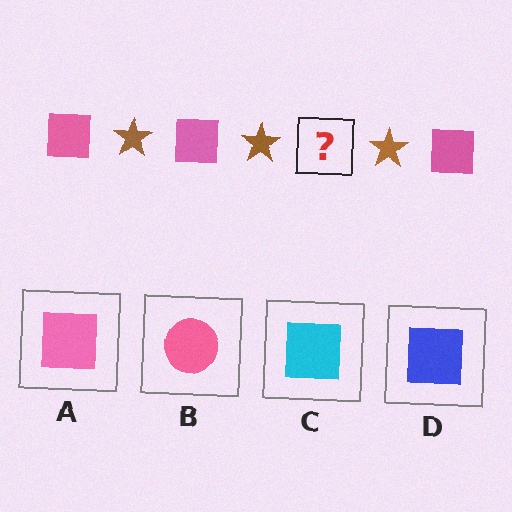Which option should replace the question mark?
Option A.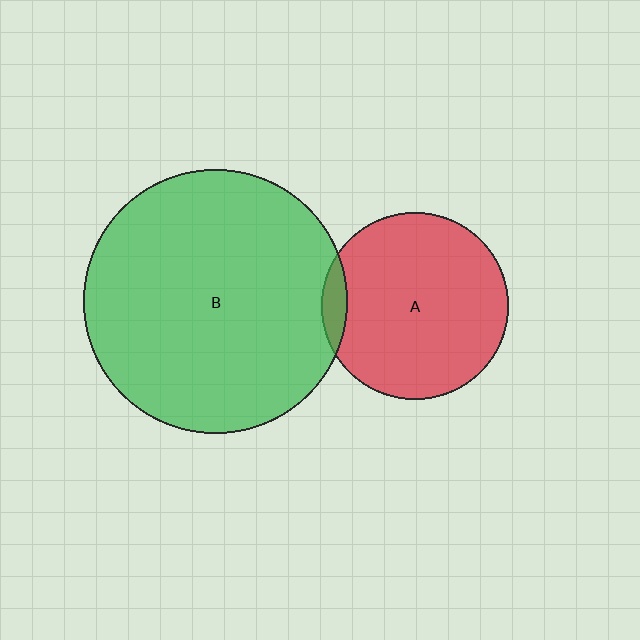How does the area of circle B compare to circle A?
Approximately 2.0 times.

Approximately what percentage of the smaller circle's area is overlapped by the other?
Approximately 5%.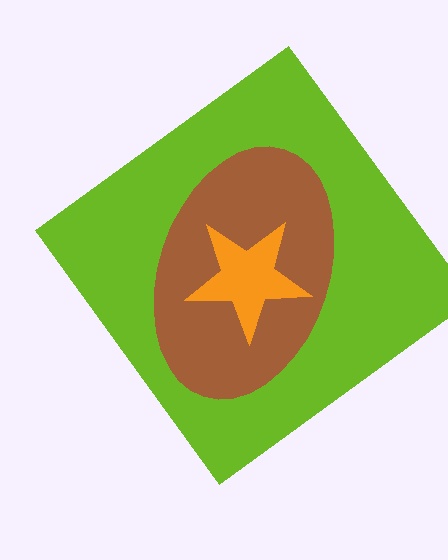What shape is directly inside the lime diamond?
The brown ellipse.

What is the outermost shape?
The lime diamond.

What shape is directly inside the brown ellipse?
The orange star.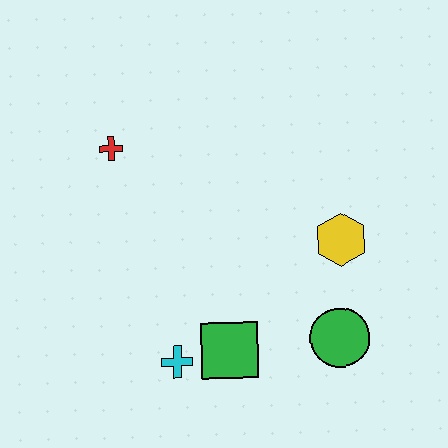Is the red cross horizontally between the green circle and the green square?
No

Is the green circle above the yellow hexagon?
No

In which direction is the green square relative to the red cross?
The green square is below the red cross.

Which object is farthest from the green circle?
The red cross is farthest from the green circle.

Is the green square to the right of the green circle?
No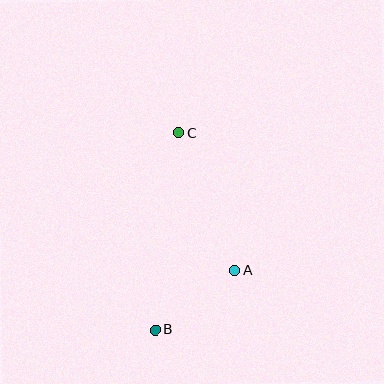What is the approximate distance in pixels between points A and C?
The distance between A and C is approximately 149 pixels.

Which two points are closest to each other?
Points A and B are closest to each other.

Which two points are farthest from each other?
Points B and C are farthest from each other.